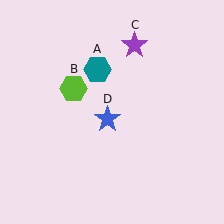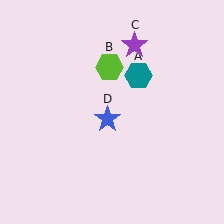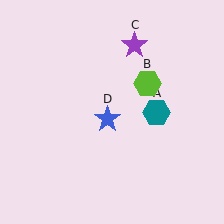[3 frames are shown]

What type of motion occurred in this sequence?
The teal hexagon (object A), lime hexagon (object B) rotated clockwise around the center of the scene.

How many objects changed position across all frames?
2 objects changed position: teal hexagon (object A), lime hexagon (object B).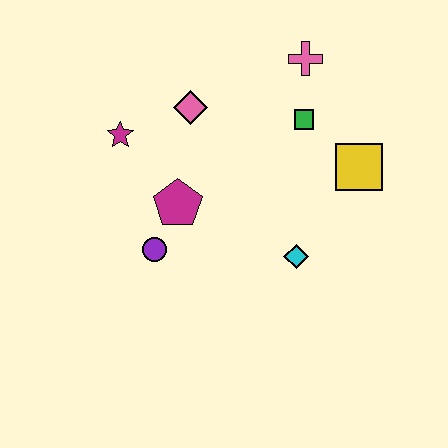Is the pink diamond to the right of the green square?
No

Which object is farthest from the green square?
The purple circle is farthest from the green square.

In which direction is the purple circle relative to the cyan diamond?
The purple circle is to the left of the cyan diamond.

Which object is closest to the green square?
The pink cross is closest to the green square.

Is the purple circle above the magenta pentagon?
No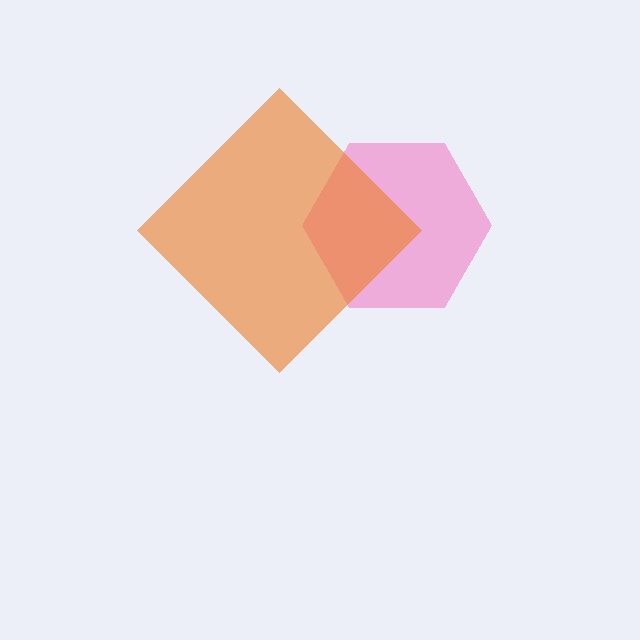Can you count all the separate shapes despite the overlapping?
Yes, there are 2 separate shapes.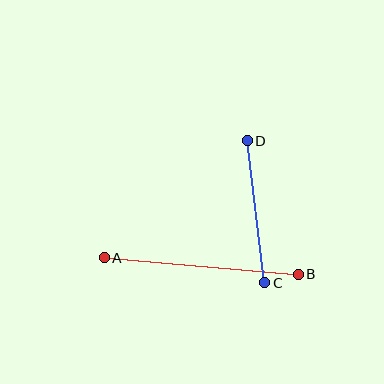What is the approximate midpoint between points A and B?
The midpoint is at approximately (201, 266) pixels.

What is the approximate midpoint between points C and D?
The midpoint is at approximately (256, 212) pixels.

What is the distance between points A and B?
The distance is approximately 195 pixels.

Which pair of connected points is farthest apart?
Points A and B are farthest apart.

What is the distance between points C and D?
The distance is approximately 143 pixels.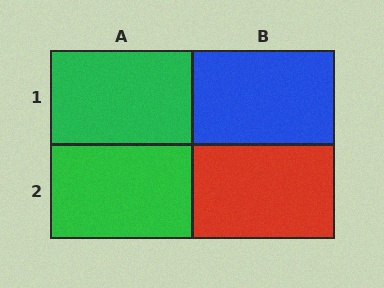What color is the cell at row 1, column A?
Green.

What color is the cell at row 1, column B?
Blue.